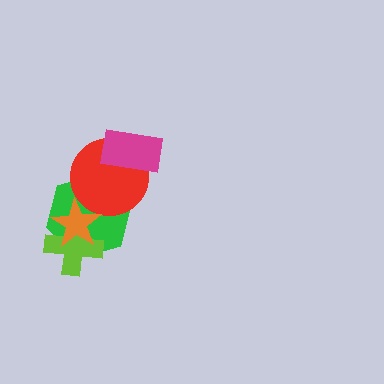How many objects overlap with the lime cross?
2 objects overlap with the lime cross.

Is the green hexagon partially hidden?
Yes, it is partially covered by another shape.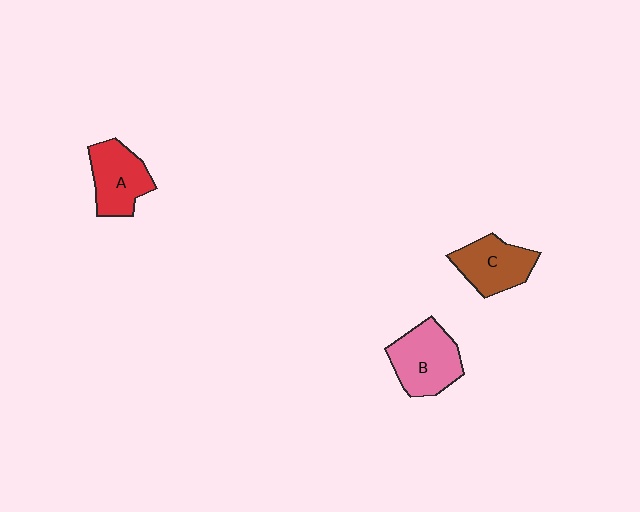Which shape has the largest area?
Shape B (pink).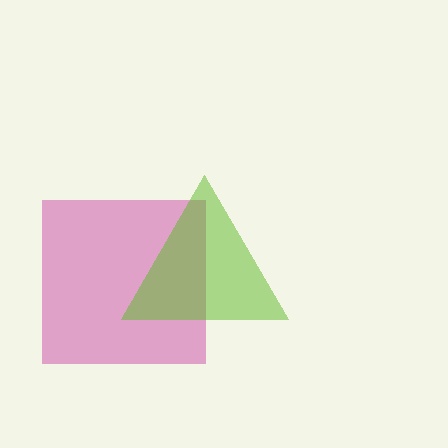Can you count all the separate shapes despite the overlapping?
Yes, there are 2 separate shapes.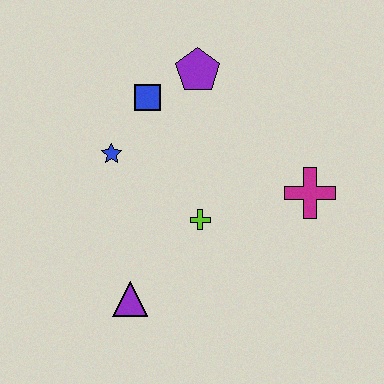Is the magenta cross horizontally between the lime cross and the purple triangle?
No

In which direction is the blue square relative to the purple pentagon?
The blue square is to the left of the purple pentagon.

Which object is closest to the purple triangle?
The lime cross is closest to the purple triangle.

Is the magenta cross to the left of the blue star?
No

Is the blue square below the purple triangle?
No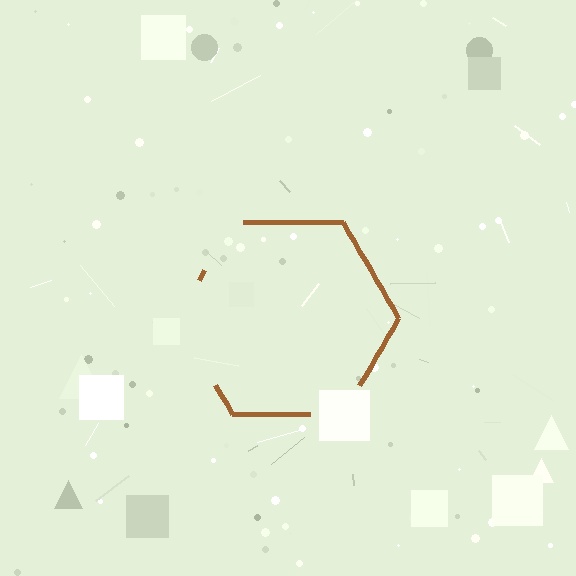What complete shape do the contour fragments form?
The contour fragments form a hexagon.